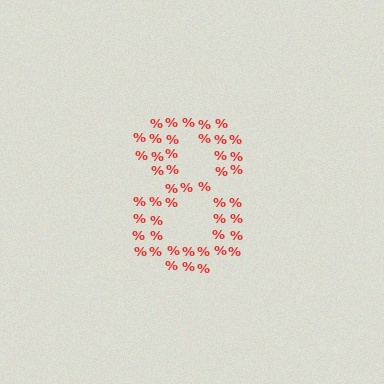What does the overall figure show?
The overall figure shows the digit 8.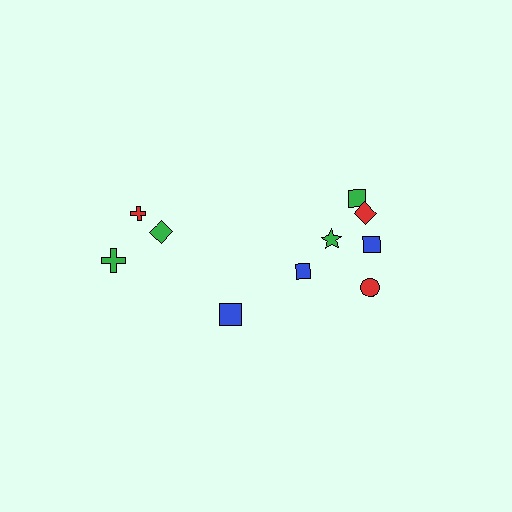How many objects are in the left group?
There are 4 objects.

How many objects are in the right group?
There are 6 objects.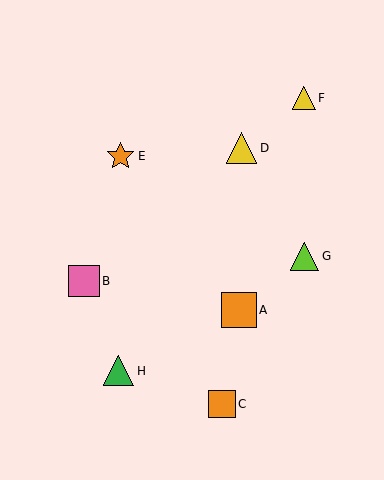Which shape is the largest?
The orange square (labeled A) is the largest.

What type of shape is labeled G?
Shape G is a lime triangle.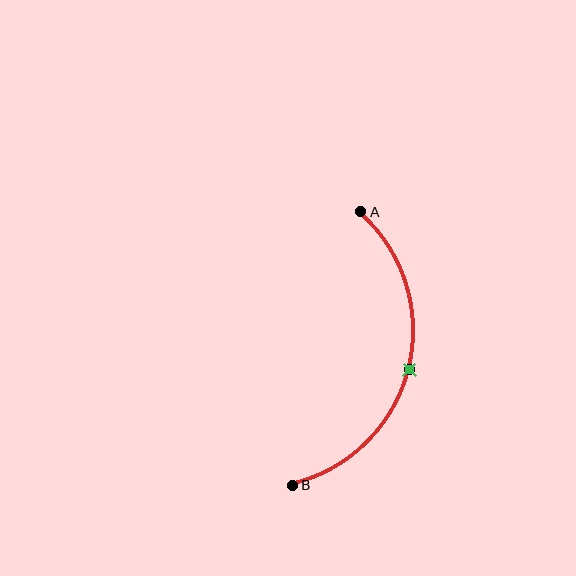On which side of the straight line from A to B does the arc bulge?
The arc bulges to the right of the straight line connecting A and B.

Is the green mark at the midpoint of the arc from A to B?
Yes. The green mark lies on the arc at equal arc-length from both A and B — it is the arc midpoint.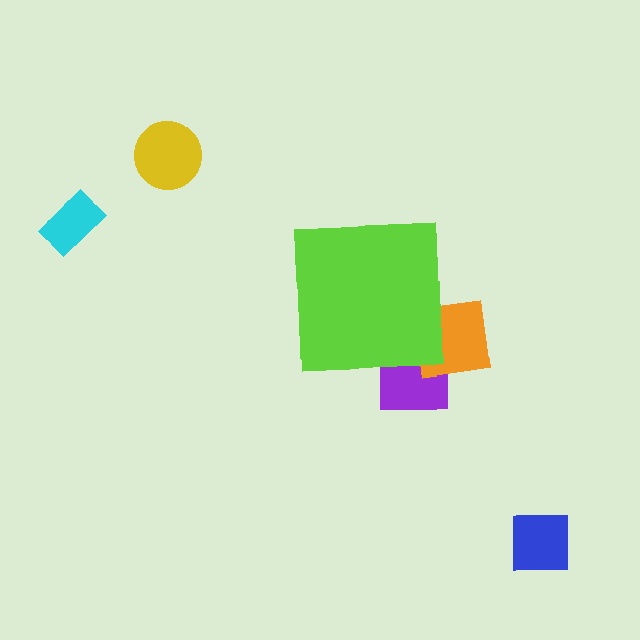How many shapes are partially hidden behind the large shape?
2 shapes are partially hidden.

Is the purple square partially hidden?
Yes, the purple square is partially hidden behind the lime square.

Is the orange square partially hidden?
Yes, the orange square is partially hidden behind the lime square.